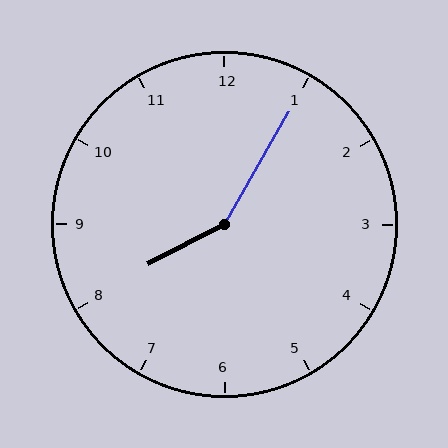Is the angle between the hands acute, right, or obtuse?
It is obtuse.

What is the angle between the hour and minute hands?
Approximately 148 degrees.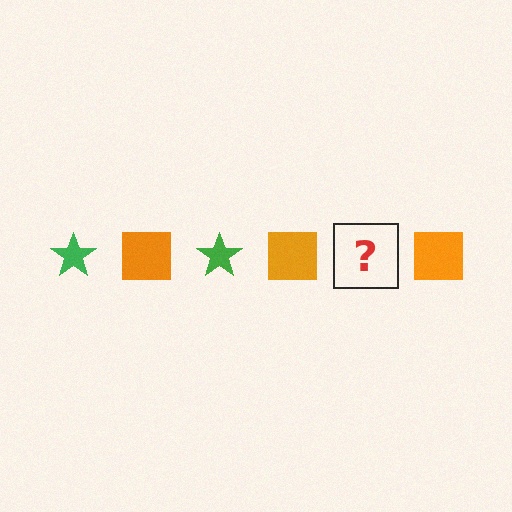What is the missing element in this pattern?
The missing element is a green star.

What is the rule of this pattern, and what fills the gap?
The rule is that the pattern alternates between green star and orange square. The gap should be filled with a green star.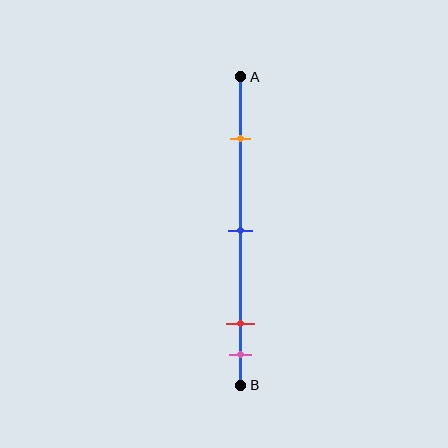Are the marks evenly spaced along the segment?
No, the marks are not evenly spaced.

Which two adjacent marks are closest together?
The red and pink marks are the closest adjacent pair.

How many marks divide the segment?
There are 4 marks dividing the segment.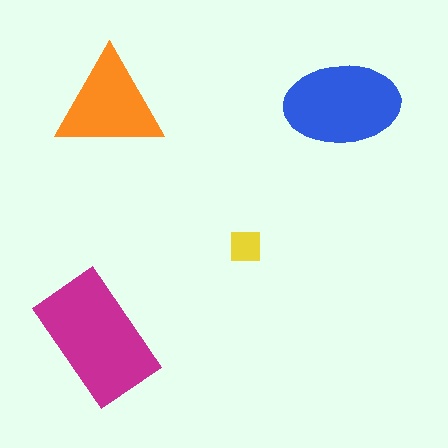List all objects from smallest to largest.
The yellow square, the orange triangle, the blue ellipse, the magenta rectangle.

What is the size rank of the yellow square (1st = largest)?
4th.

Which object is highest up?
The orange triangle is topmost.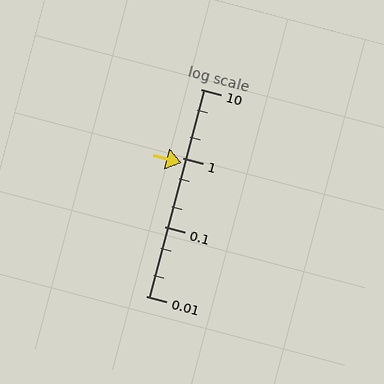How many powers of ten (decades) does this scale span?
The scale spans 3 decades, from 0.01 to 10.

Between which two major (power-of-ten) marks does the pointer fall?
The pointer is between 0.1 and 1.